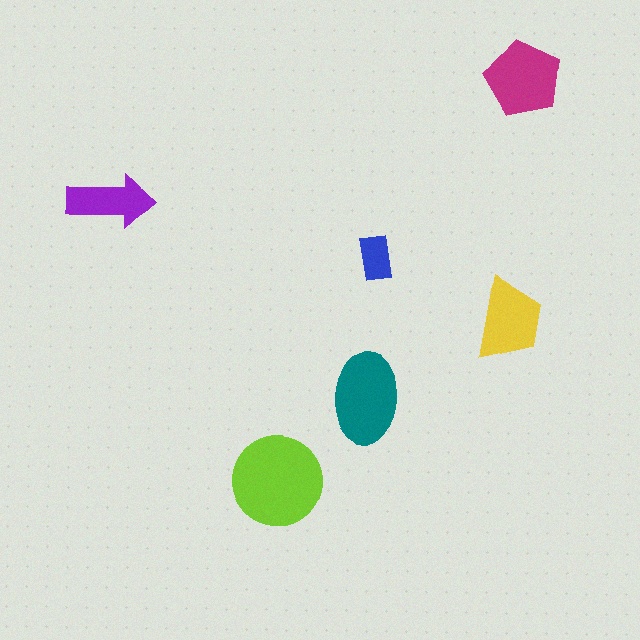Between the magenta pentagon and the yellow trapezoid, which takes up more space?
The magenta pentagon.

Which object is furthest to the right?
The magenta pentagon is rightmost.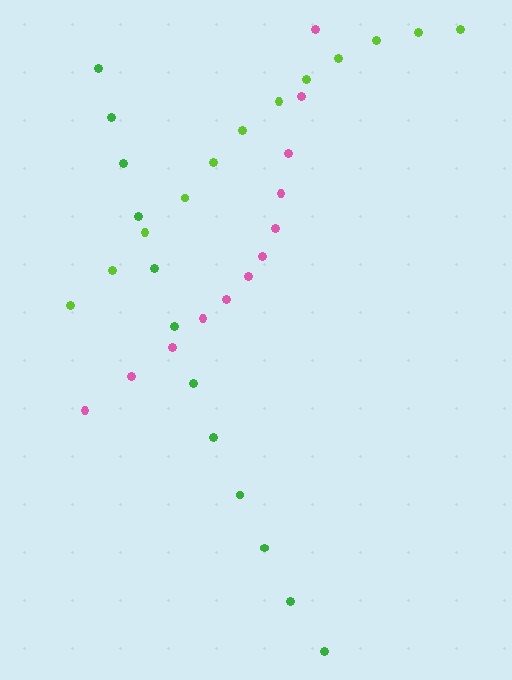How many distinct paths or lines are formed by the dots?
There are 3 distinct paths.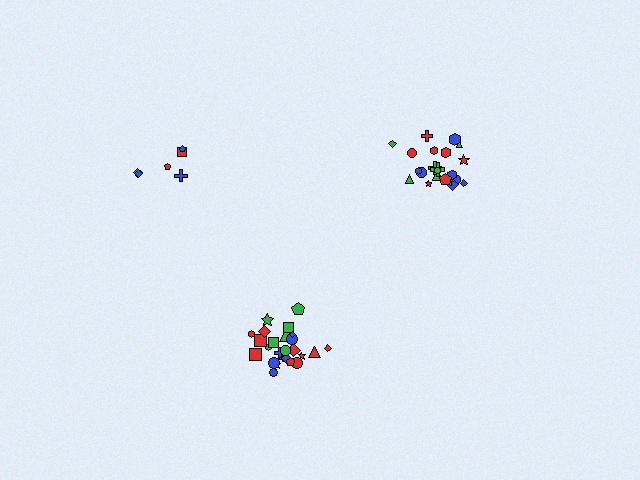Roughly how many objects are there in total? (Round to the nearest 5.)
Roughly 55 objects in total.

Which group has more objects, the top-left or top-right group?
The top-right group.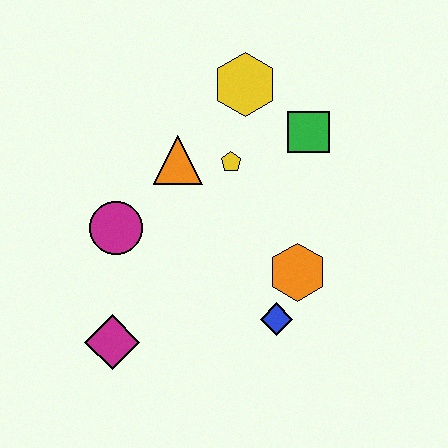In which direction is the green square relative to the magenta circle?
The green square is to the right of the magenta circle.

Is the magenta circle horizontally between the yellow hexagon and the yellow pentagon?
No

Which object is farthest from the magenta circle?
The green square is farthest from the magenta circle.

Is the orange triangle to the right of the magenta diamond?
Yes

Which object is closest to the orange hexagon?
The blue diamond is closest to the orange hexagon.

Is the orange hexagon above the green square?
No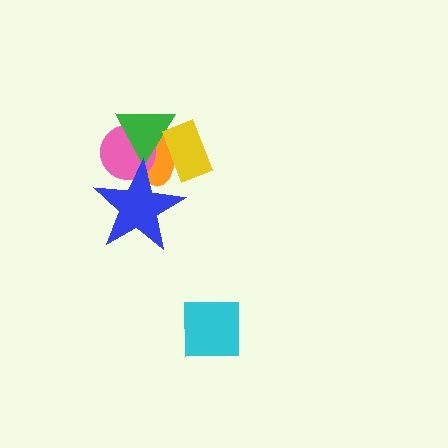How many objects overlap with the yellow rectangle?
2 objects overlap with the yellow rectangle.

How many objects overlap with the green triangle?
3 objects overlap with the green triangle.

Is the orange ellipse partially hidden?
Yes, it is partially covered by another shape.